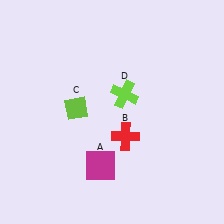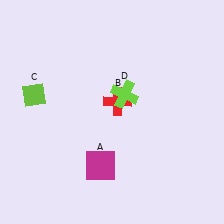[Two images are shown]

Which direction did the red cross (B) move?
The red cross (B) moved up.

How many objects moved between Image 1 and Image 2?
2 objects moved between the two images.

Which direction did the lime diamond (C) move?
The lime diamond (C) moved left.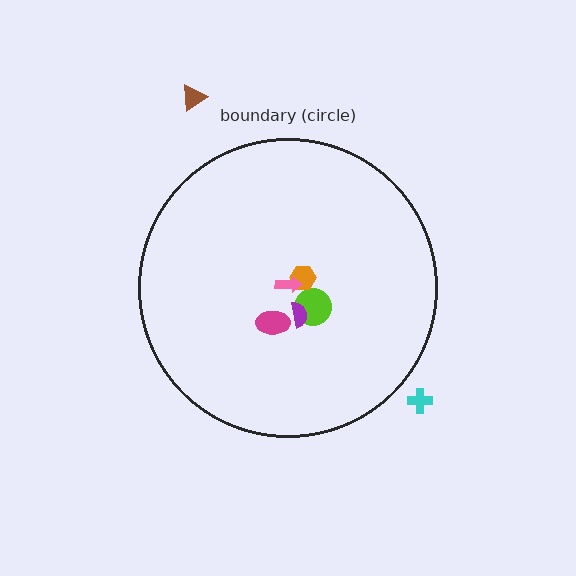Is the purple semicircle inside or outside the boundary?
Inside.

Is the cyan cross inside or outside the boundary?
Outside.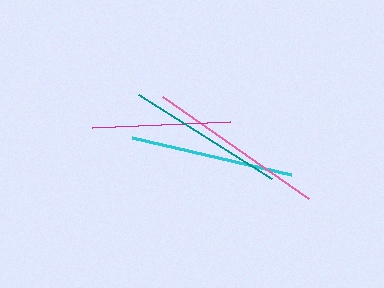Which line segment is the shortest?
The magenta line is the shortest at approximately 138 pixels.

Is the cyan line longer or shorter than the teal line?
The cyan line is longer than the teal line.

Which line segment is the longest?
The pink line is the longest at approximately 178 pixels.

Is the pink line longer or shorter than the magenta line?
The pink line is longer than the magenta line.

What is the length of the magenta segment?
The magenta segment is approximately 138 pixels long.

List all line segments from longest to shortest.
From longest to shortest: pink, cyan, teal, magenta.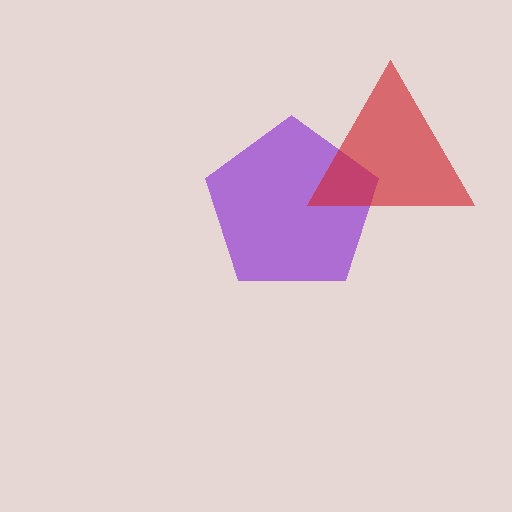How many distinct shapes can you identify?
There are 2 distinct shapes: a purple pentagon, a red triangle.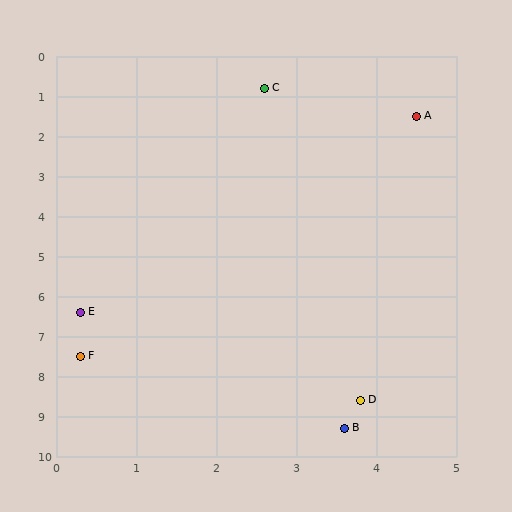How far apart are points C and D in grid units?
Points C and D are about 7.9 grid units apart.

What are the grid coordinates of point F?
Point F is at approximately (0.3, 7.5).